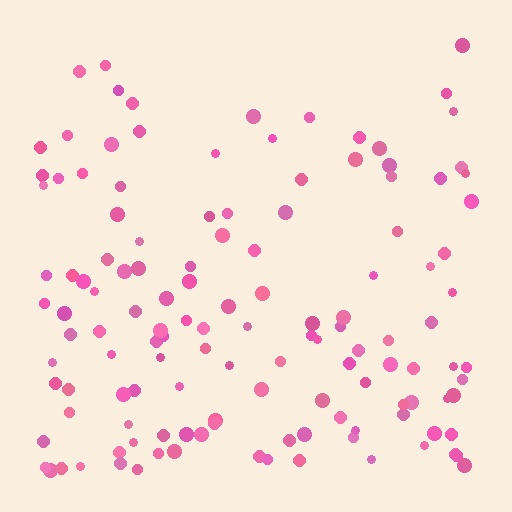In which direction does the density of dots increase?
From top to bottom, with the bottom side densest.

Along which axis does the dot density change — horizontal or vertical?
Vertical.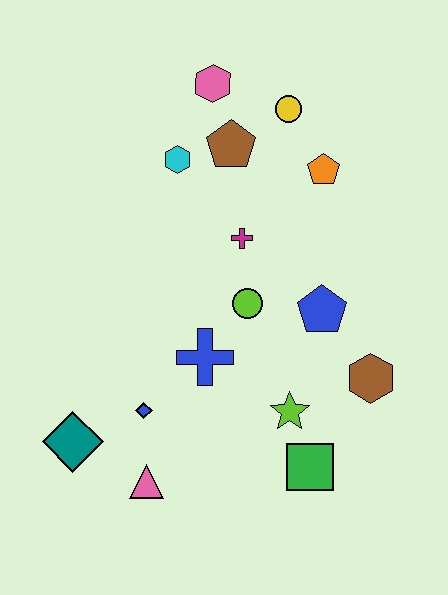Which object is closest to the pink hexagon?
The brown pentagon is closest to the pink hexagon.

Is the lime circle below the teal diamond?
No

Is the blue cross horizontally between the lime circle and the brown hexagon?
No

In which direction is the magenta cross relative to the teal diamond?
The magenta cross is above the teal diamond.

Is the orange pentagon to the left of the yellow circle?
No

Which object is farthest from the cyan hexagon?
The green square is farthest from the cyan hexagon.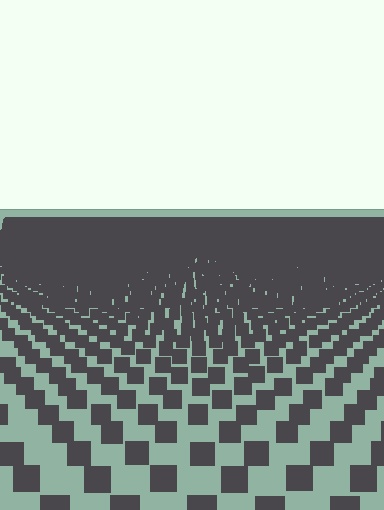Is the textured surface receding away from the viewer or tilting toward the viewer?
The surface is receding away from the viewer. Texture elements get smaller and denser toward the top.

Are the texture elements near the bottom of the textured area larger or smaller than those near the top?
Larger. Near the bottom, elements are closer to the viewer and appear at a bigger on-screen size.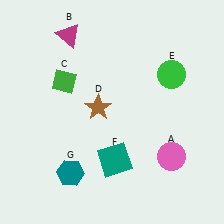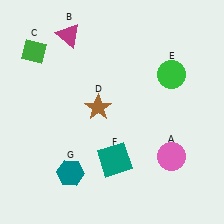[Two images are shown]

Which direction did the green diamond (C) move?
The green diamond (C) moved up.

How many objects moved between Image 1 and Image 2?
1 object moved between the two images.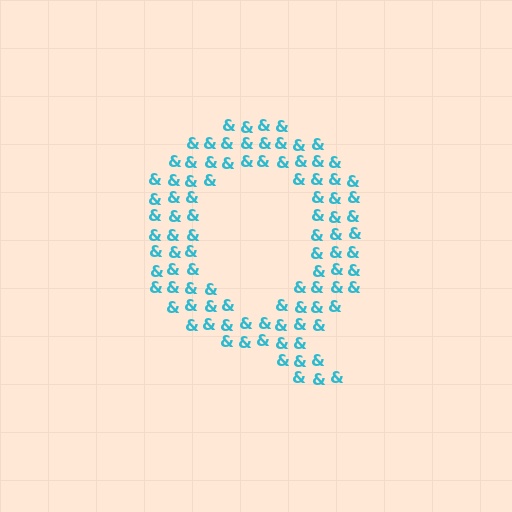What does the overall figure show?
The overall figure shows the letter Q.